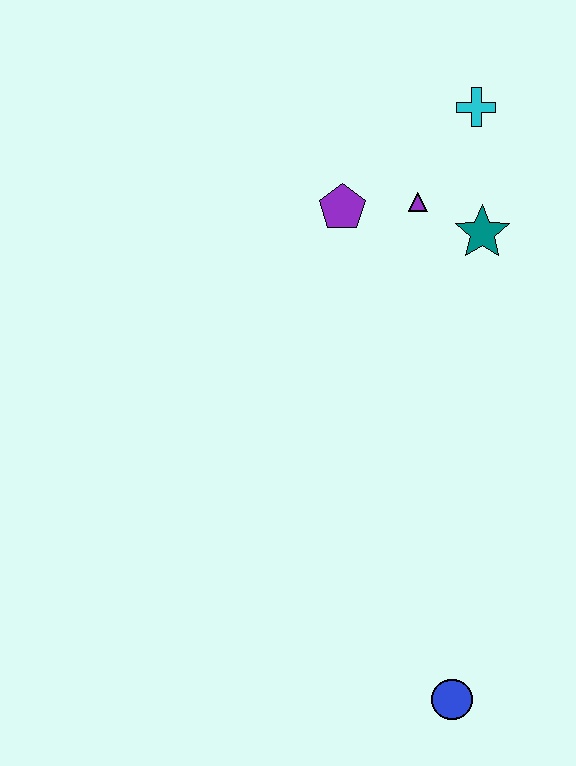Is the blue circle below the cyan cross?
Yes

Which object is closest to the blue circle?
The teal star is closest to the blue circle.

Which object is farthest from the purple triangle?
The blue circle is farthest from the purple triangle.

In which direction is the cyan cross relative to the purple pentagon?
The cyan cross is to the right of the purple pentagon.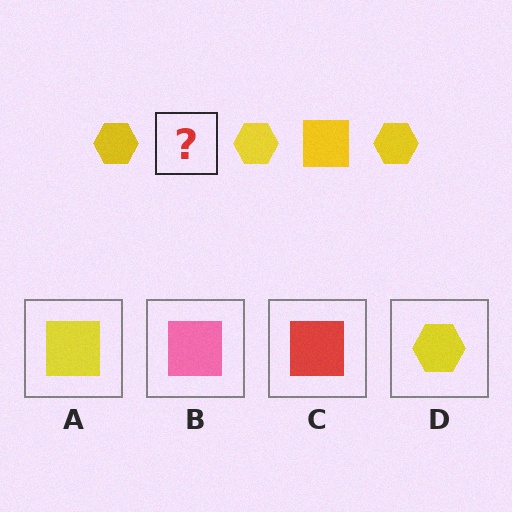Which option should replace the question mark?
Option A.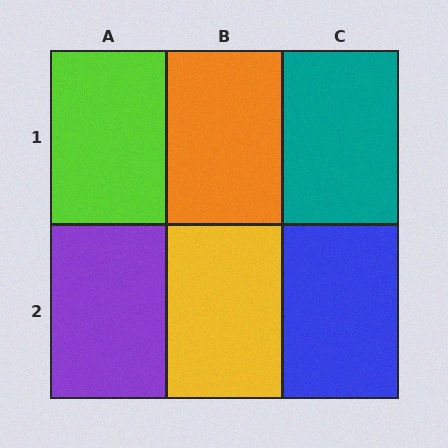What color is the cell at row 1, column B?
Orange.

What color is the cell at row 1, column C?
Teal.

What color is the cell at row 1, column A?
Lime.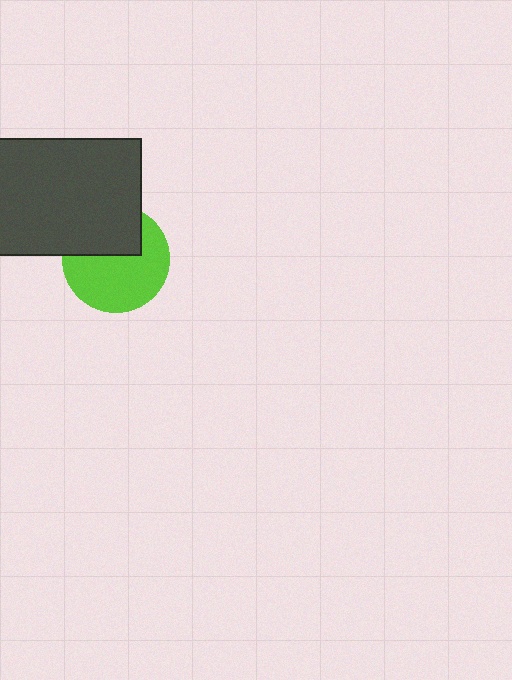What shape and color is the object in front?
The object in front is a dark gray rectangle.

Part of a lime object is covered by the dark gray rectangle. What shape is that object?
It is a circle.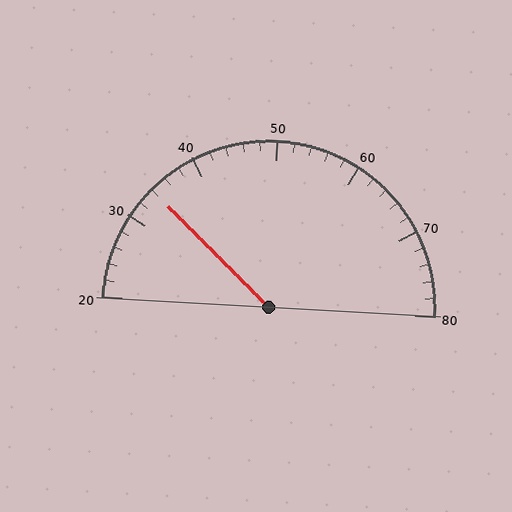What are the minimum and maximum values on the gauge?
The gauge ranges from 20 to 80.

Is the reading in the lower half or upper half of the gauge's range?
The reading is in the lower half of the range (20 to 80).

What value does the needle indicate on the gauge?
The needle indicates approximately 34.